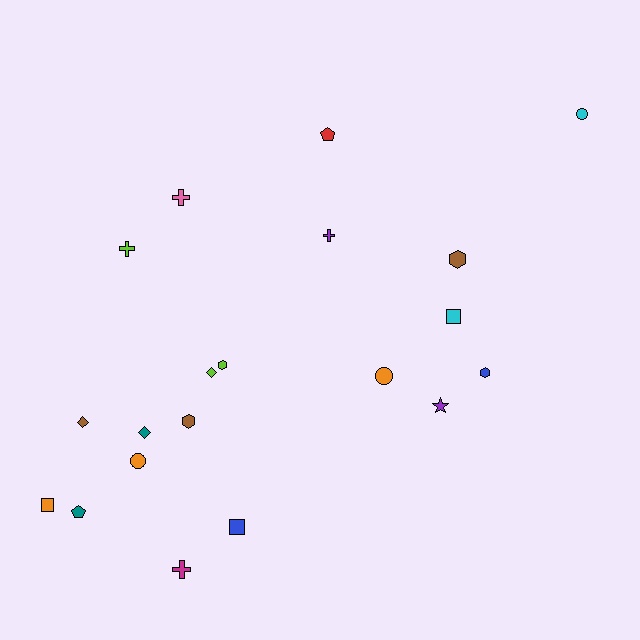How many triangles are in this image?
There are no triangles.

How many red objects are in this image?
There is 1 red object.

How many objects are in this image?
There are 20 objects.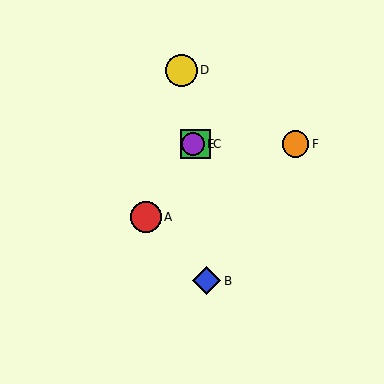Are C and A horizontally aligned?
No, C is at y≈144 and A is at y≈217.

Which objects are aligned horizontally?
Objects C, E, F are aligned horizontally.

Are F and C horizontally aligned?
Yes, both are at y≈144.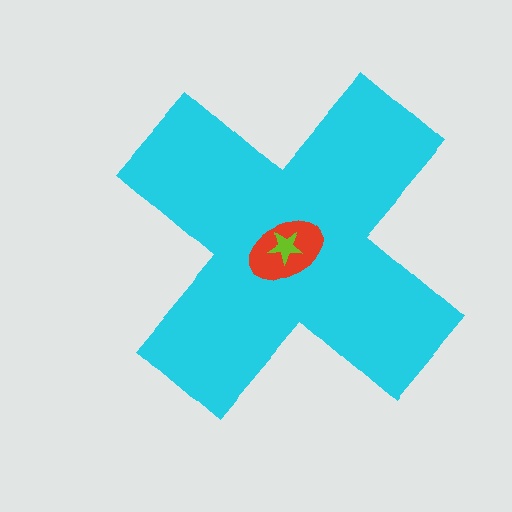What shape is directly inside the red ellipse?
The lime star.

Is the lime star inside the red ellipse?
Yes.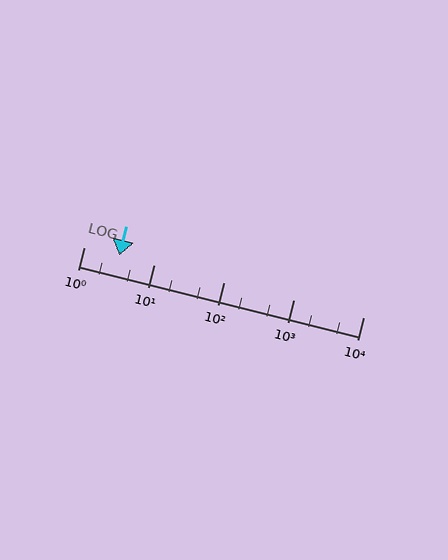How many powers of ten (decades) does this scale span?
The scale spans 4 decades, from 1 to 10000.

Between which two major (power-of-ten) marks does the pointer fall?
The pointer is between 1 and 10.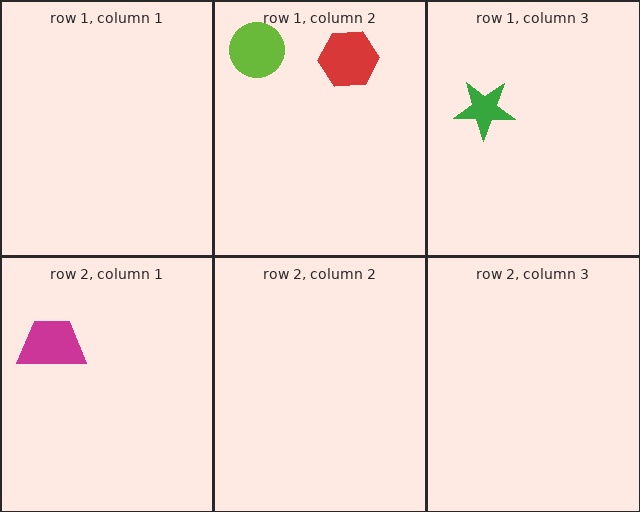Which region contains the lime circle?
The row 1, column 2 region.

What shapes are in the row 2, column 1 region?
The magenta trapezoid.